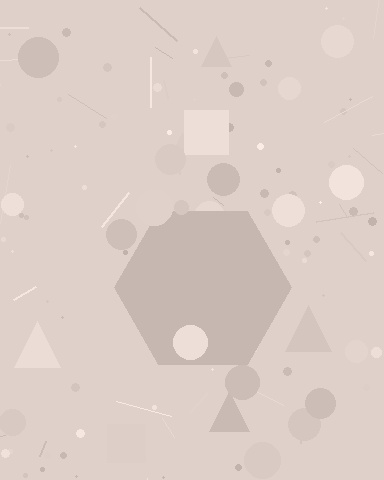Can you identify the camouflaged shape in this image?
The camouflaged shape is a hexagon.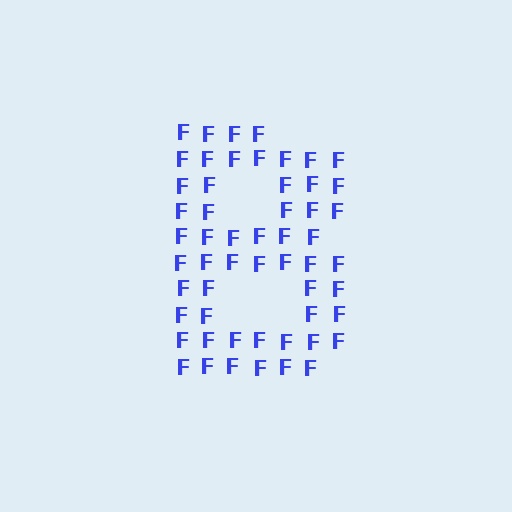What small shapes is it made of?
It is made of small letter F's.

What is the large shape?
The large shape is the letter B.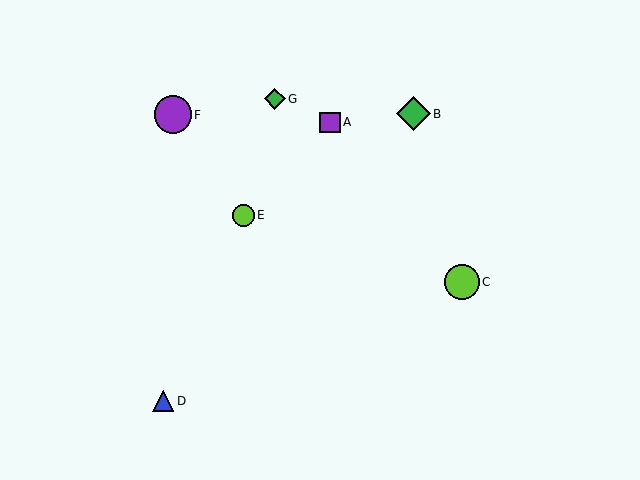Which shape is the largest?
The purple circle (labeled F) is the largest.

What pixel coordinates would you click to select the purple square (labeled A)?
Click at (330, 122) to select the purple square A.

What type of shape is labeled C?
Shape C is a lime circle.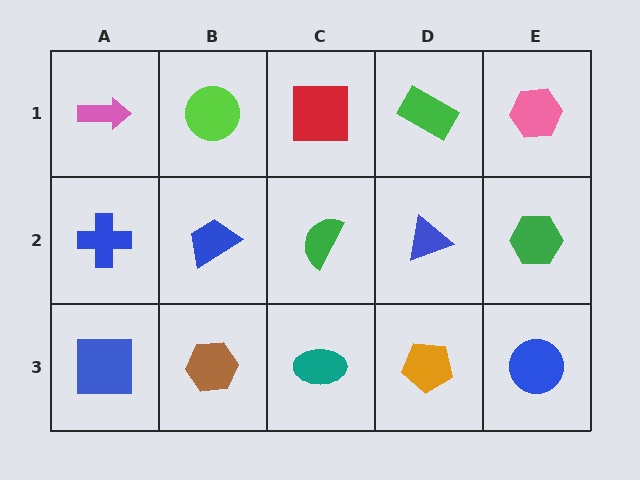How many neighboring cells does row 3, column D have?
3.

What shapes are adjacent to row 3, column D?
A blue triangle (row 2, column D), a teal ellipse (row 3, column C), a blue circle (row 3, column E).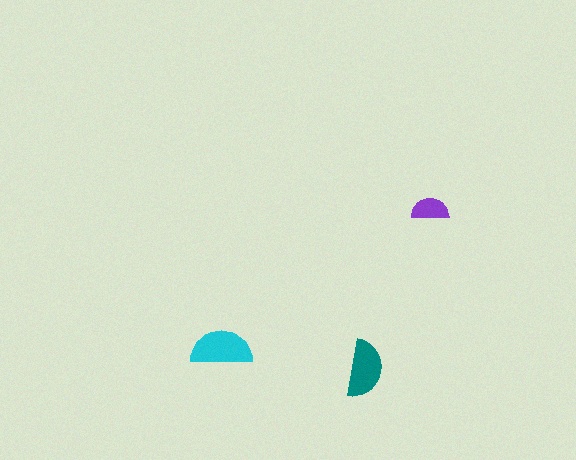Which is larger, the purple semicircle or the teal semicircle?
The teal one.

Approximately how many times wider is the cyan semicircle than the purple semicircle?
About 1.5 times wider.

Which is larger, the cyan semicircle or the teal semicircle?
The cyan one.